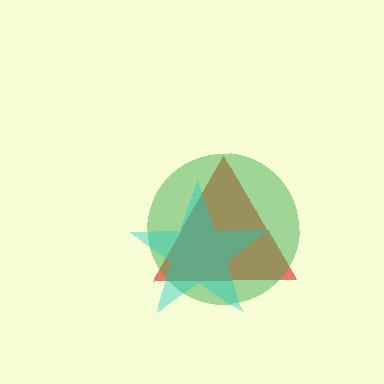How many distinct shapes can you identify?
There are 3 distinct shapes: a red triangle, a green circle, a cyan star.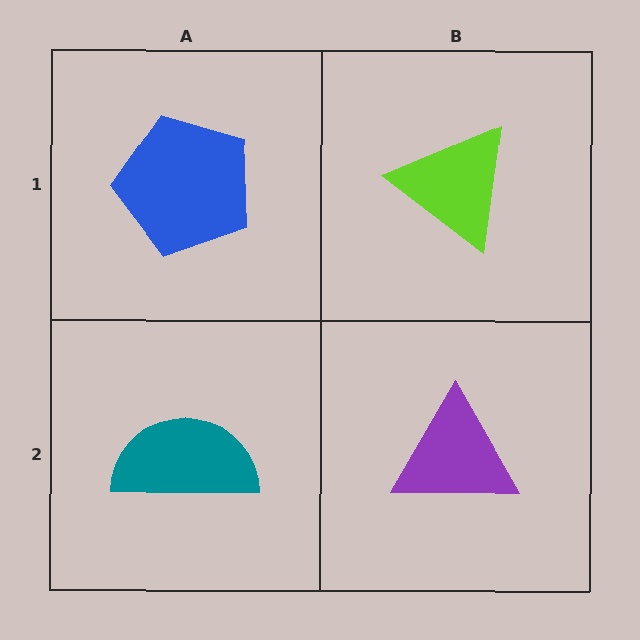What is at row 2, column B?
A purple triangle.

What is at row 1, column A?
A blue pentagon.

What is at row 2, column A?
A teal semicircle.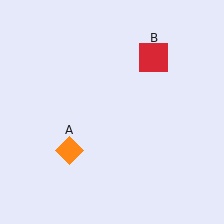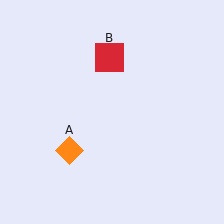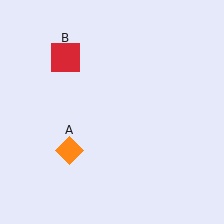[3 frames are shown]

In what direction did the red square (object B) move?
The red square (object B) moved left.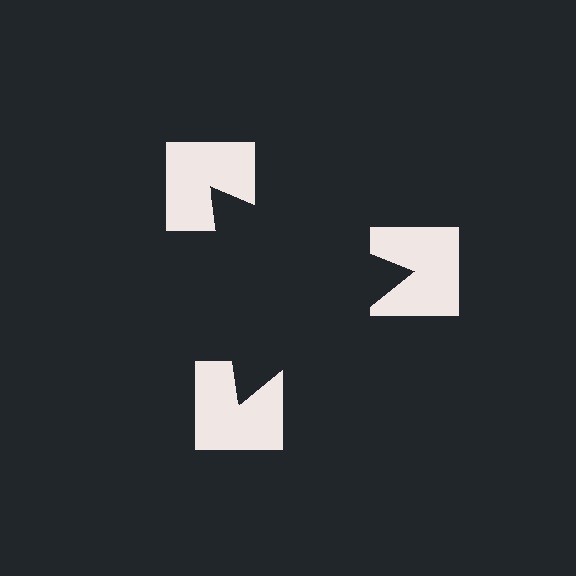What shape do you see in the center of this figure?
An illusory triangle — its edges are inferred from the aligned wedge cuts in the notched squares, not physically drawn.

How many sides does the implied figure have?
3 sides.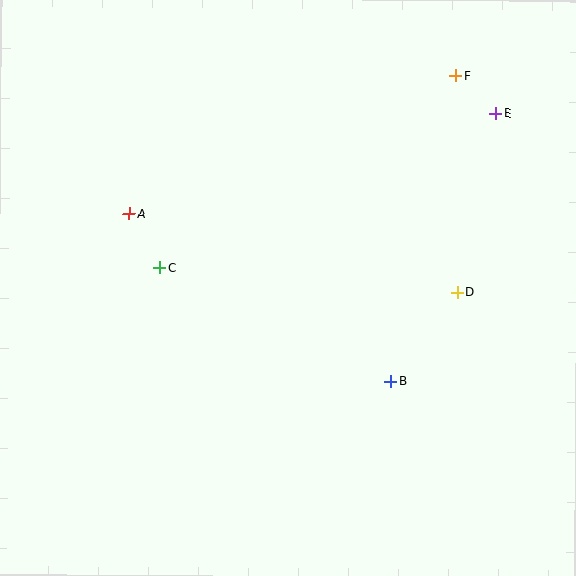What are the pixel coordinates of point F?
Point F is at (456, 76).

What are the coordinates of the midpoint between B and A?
The midpoint between B and A is at (260, 298).